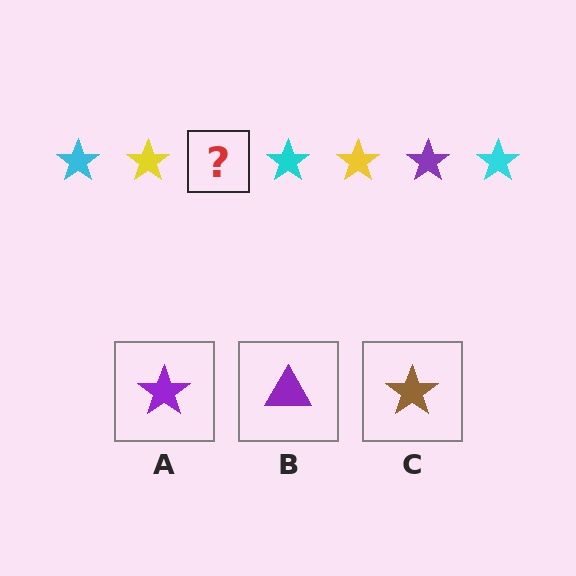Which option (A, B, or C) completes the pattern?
A.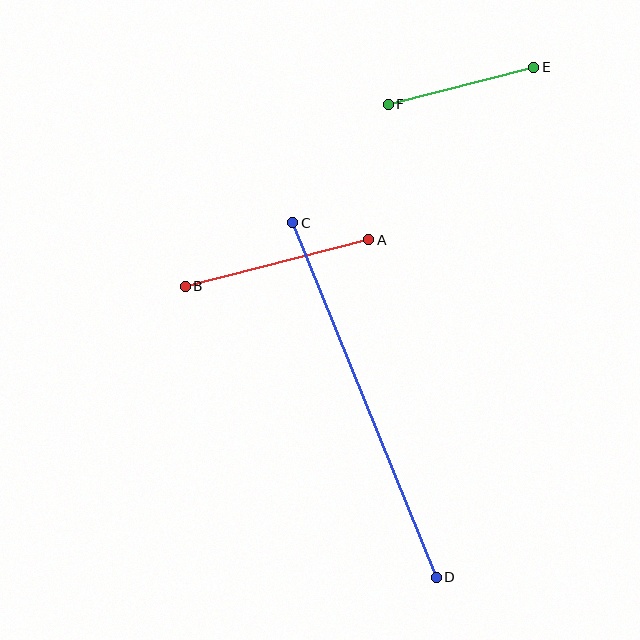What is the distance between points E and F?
The distance is approximately 150 pixels.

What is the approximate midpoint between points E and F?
The midpoint is at approximately (461, 86) pixels.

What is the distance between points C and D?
The distance is approximately 382 pixels.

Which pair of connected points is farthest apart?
Points C and D are farthest apart.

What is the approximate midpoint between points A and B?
The midpoint is at approximately (277, 263) pixels.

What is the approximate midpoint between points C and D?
The midpoint is at approximately (364, 400) pixels.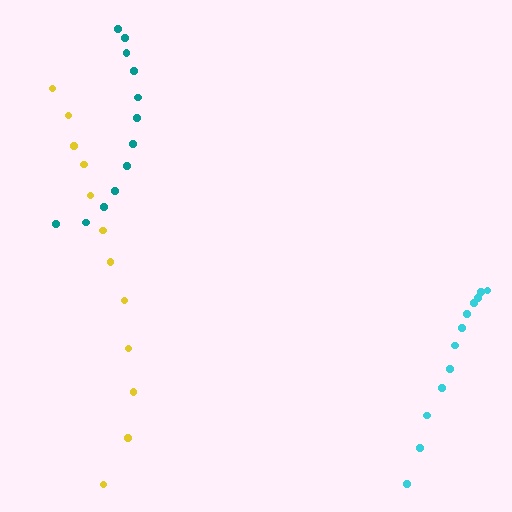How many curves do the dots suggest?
There are 3 distinct paths.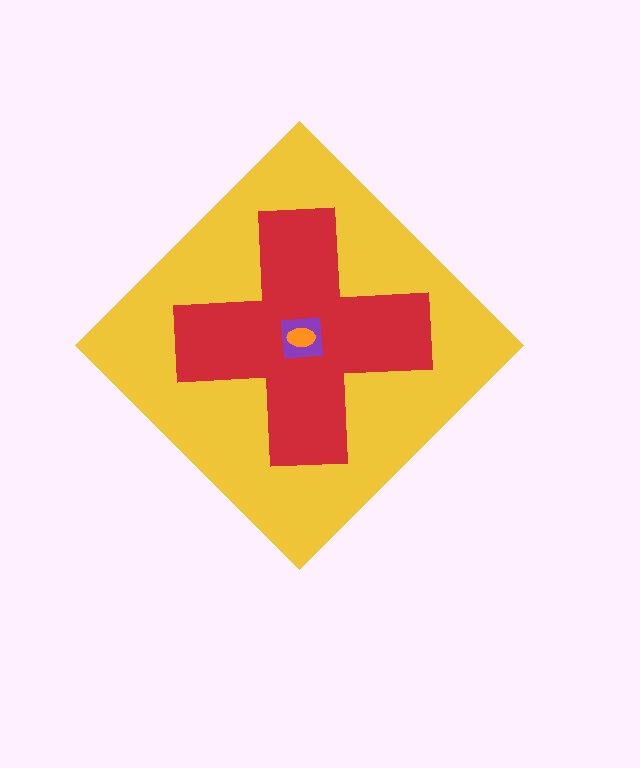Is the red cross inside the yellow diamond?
Yes.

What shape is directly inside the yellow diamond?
The red cross.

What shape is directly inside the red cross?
The purple square.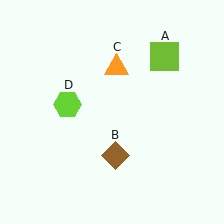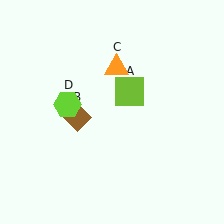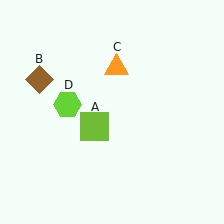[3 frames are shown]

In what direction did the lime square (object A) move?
The lime square (object A) moved down and to the left.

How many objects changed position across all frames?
2 objects changed position: lime square (object A), brown diamond (object B).